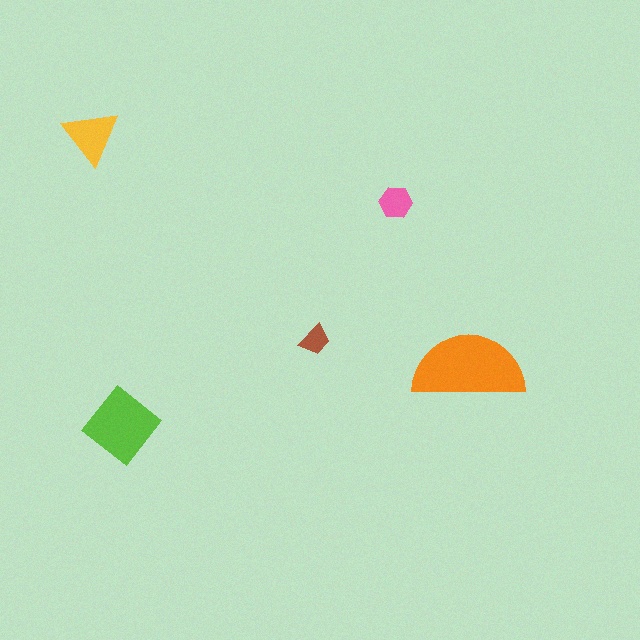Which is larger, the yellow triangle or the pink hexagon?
The yellow triangle.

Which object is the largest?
The orange semicircle.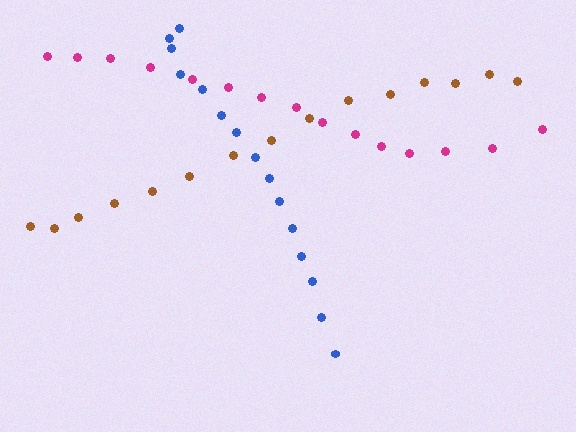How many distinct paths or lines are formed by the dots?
There are 3 distinct paths.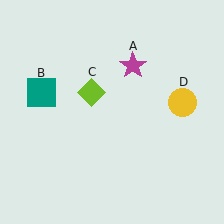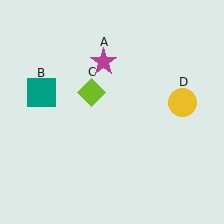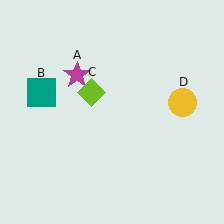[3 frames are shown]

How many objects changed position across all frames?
1 object changed position: magenta star (object A).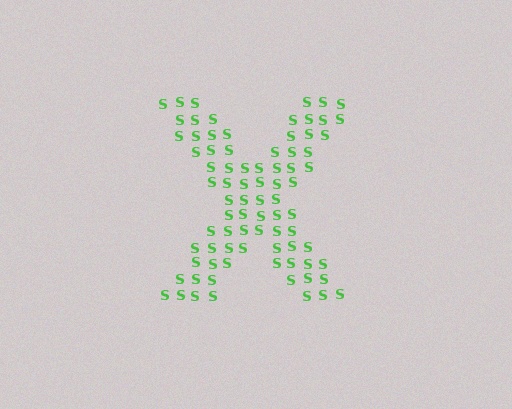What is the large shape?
The large shape is the letter X.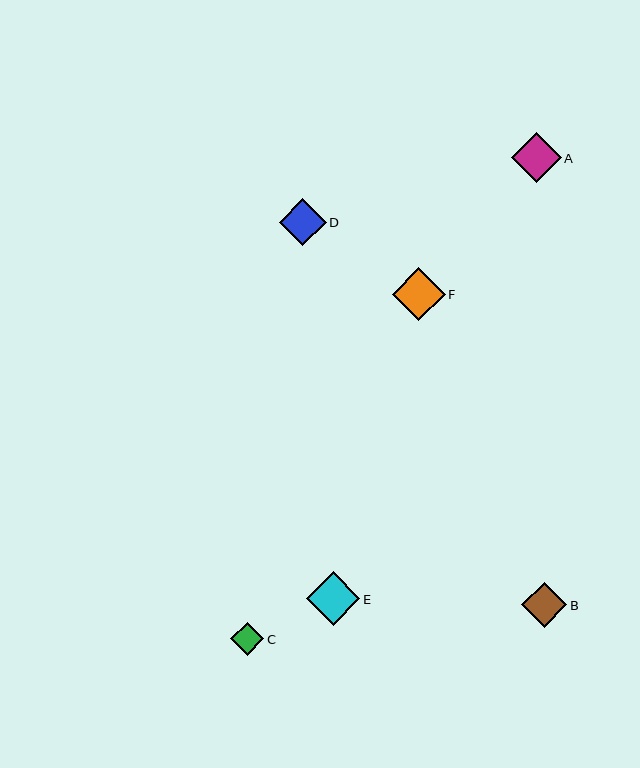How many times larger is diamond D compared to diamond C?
Diamond D is approximately 1.4 times the size of diamond C.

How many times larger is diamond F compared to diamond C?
Diamond F is approximately 1.6 times the size of diamond C.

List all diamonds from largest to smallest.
From largest to smallest: E, F, A, D, B, C.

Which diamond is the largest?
Diamond E is the largest with a size of approximately 54 pixels.